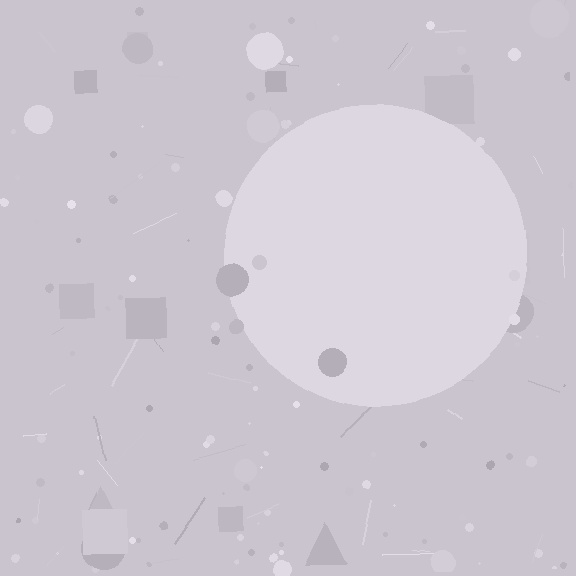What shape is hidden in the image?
A circle is hidden in the image.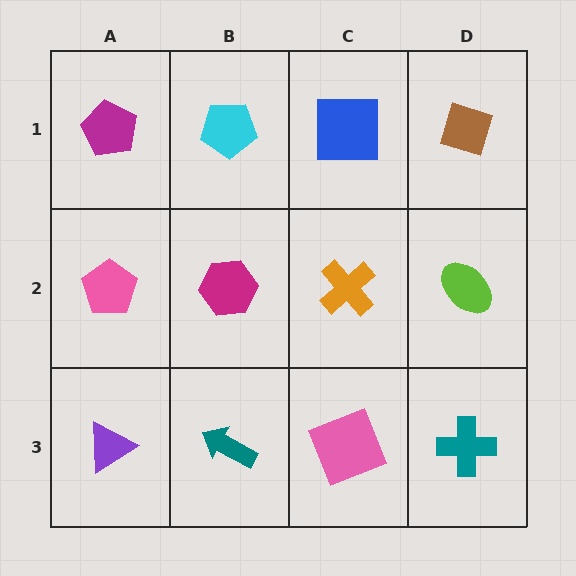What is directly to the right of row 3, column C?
A teal cross.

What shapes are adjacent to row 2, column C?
A blue square (row 1, column C), a pink square (row 3, column C), a magenta hexagon (row 2, column B), a lime ellipse (row 2, column D).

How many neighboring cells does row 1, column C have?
3.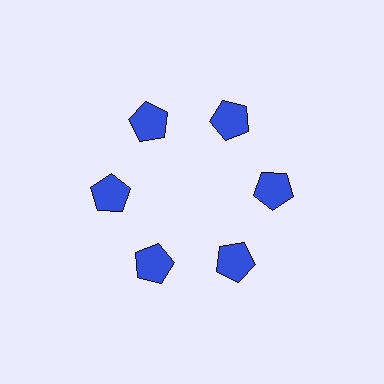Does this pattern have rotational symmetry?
Yes, this pattern has 6-fold rotational symmetry. It looks the same after rotating 60 degrees around the center.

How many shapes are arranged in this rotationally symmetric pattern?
There are 6 shapes, arranged in 6 groups of 1.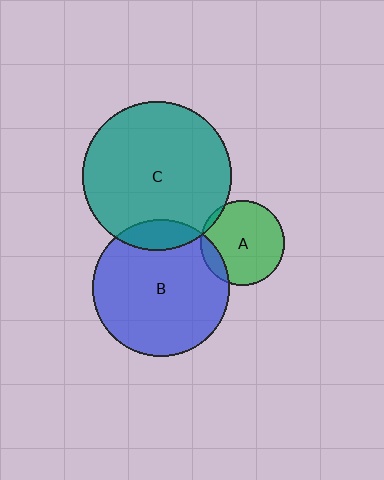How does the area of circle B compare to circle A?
Approximately 2.6 times.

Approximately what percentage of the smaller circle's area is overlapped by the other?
Approximately 15%.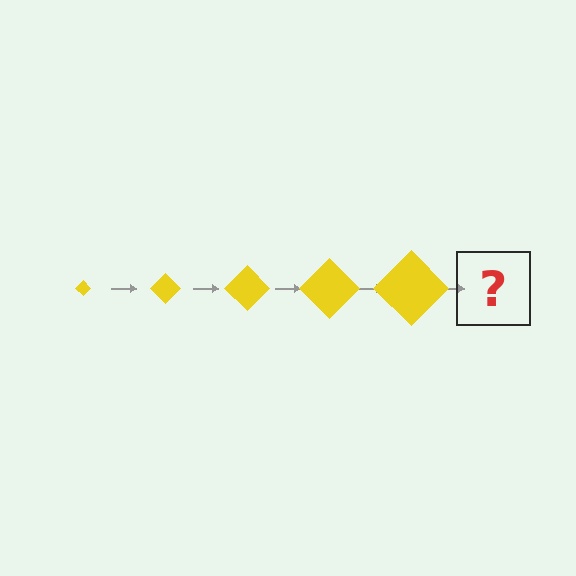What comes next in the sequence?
The next element should be a yellow diamond, larger than the previous one.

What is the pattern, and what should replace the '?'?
The pattern is that the diamond gets progressively larger each step. The '?' should be a yellow diamond, larger than the previous one.